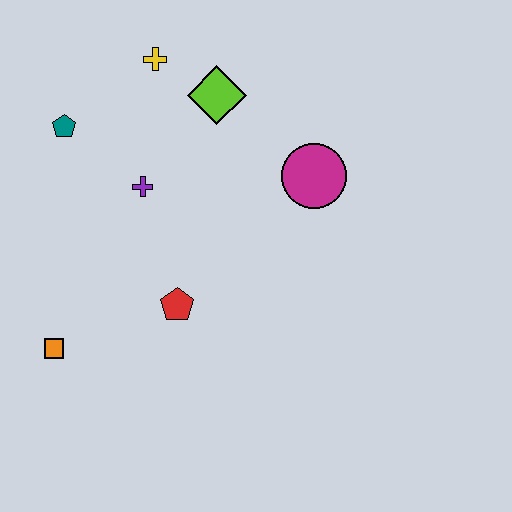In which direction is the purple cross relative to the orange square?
The purple cross is above the orange square.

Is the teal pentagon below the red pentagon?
No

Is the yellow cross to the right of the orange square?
Yes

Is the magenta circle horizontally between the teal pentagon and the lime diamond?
No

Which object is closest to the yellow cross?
The lime diamond is closest to the yellow cross.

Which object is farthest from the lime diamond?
The orange square is farthest from the lime diamond.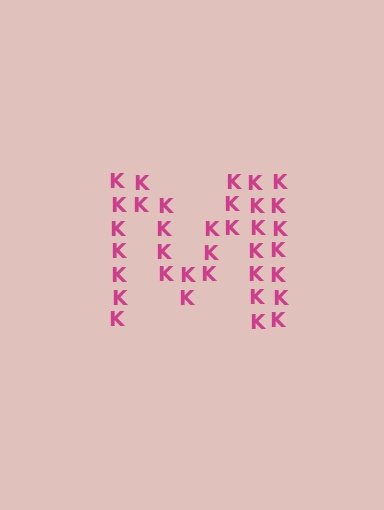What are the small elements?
The small elements are letter K's.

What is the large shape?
The large shape is the letter M.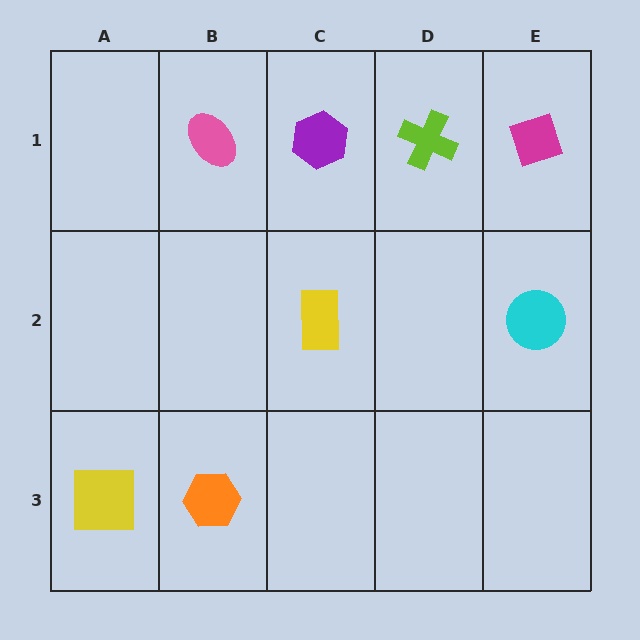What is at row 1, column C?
A purple hexagon.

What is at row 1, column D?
A lime cross.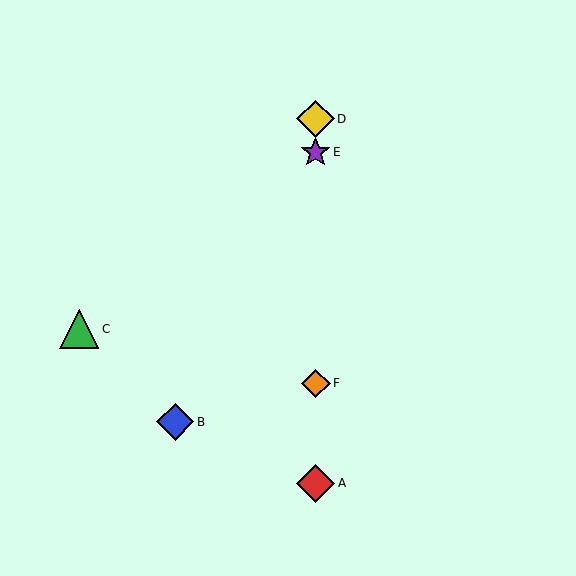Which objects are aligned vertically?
Objects A, D, E, F are aligned vertically.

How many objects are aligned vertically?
4 objects (A, D, E, F) are aligned vertically.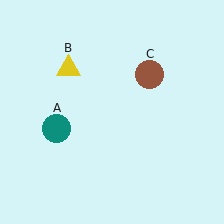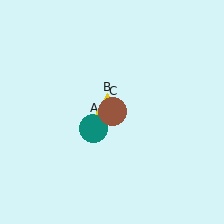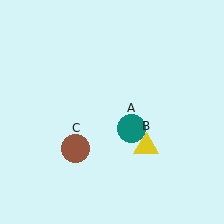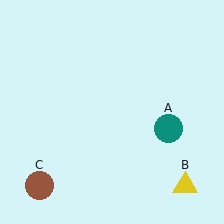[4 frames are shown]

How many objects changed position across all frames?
3 objects changed position: teal circle (object A), yellow triangle (object B), brown circle (object C).